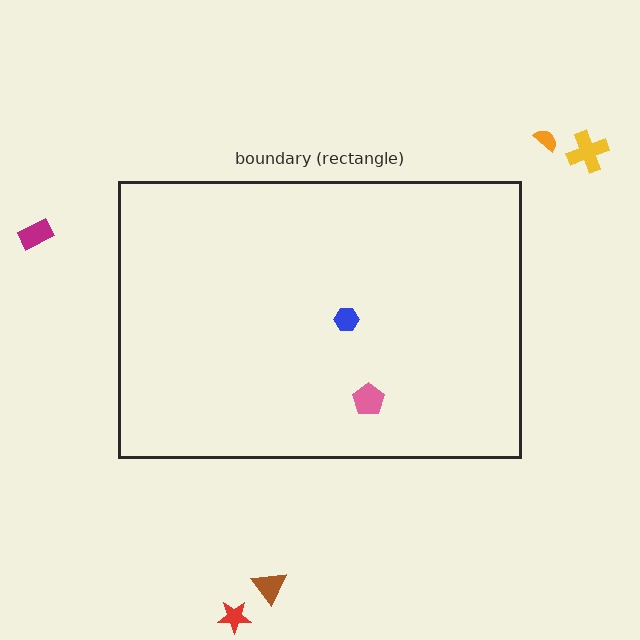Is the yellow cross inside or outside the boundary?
Outside.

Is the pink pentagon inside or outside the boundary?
Inside.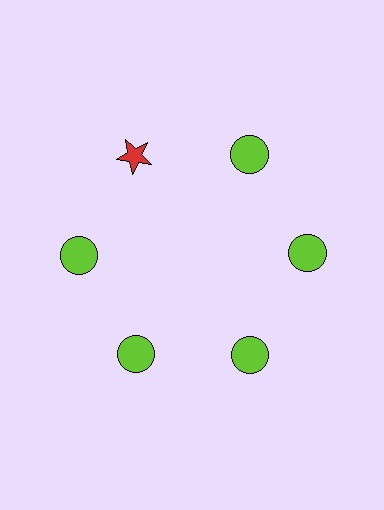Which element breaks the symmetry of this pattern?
The red star at roughly the 11 o'clock position breaks the symmetry. All other shapes are lime circles.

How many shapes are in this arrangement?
There are 6 shapes arranged in a ring pattern.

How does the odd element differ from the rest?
It differs in both color (red instead of lime) and shape (star instead of circle).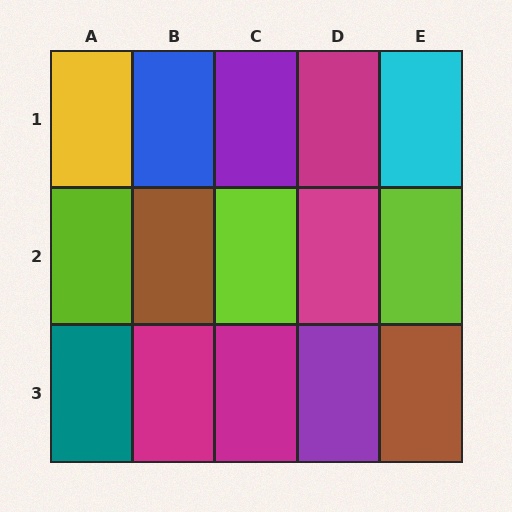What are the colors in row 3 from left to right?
Teal, magenta, magenta, purple, brown.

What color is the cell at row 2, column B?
Brown.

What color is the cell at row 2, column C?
Lime.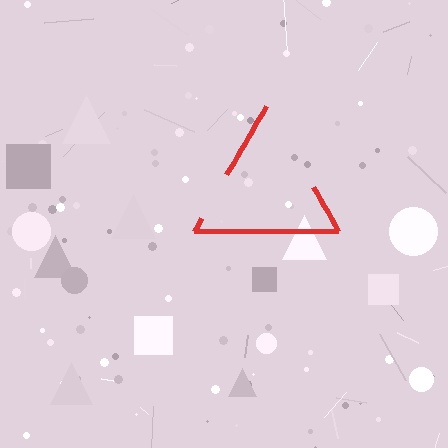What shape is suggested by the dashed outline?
The dashed outline suggests a triangle.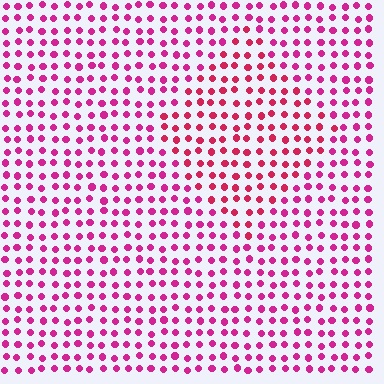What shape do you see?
I see a diamond.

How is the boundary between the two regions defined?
The boundary is defined purely by a slight shift in hue (about 20 degrees). Spacing, size, and orientation are identical on both sides.